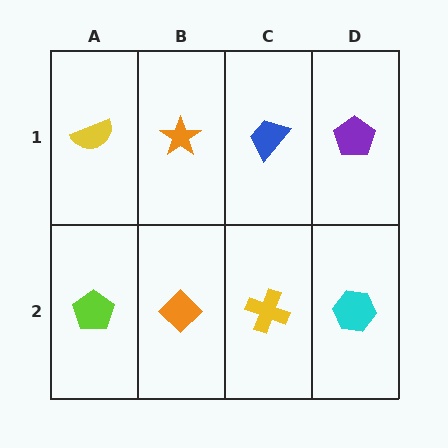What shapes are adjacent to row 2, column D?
A purple pentagon (row 1, column D), a yellow cross (row 2, column C).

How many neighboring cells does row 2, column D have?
2.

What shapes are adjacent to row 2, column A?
A yellow semicircle (row 1, column A), an orange diamond (row 2, column B).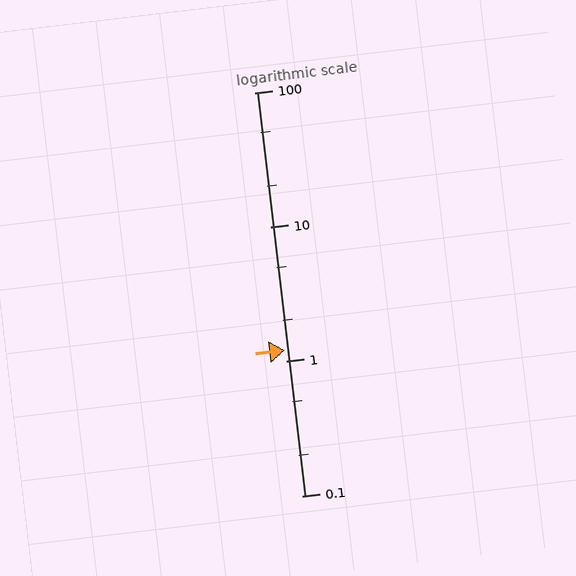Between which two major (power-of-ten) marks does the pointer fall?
The pointer is between 1 and 10.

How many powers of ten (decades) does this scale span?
The scale spans 3 decades, from 0.1 to 100.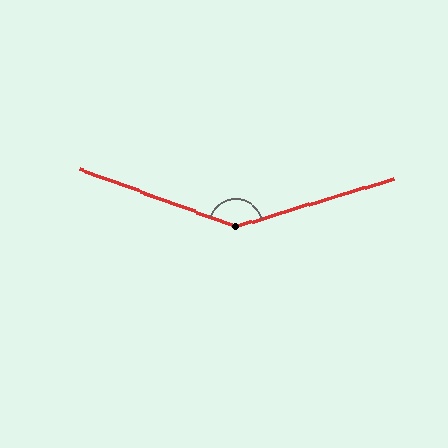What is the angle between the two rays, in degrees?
Approximately 143 degrees.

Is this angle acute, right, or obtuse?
It is obtuse.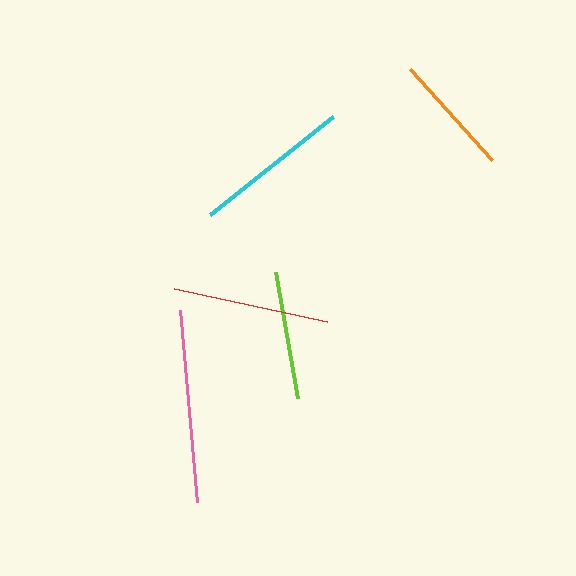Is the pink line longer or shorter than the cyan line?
The pink line is longer than the cyan line.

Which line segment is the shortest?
The orange line is the shortest at approximately 123 pixels.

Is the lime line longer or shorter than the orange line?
The lime line is longer than the orange line.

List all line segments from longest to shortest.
From longest to shortest: pink, cyan, red, lime, orange.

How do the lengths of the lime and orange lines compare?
The lime and orange lines are approximately the same length.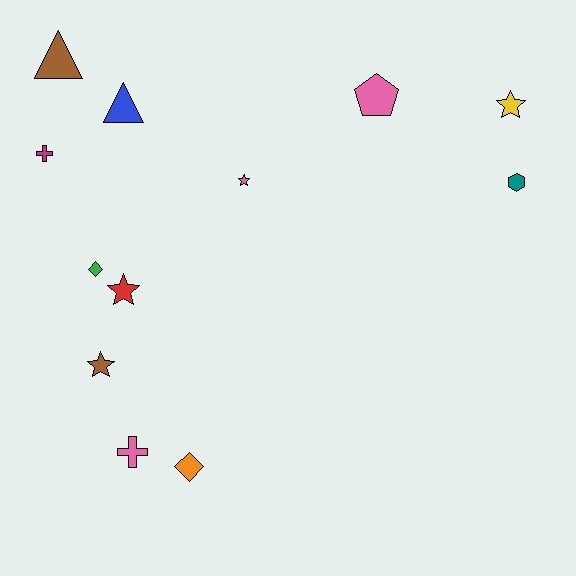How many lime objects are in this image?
There are no lime objects.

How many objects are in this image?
There are 12 objects.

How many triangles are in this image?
There are 2 triangles.